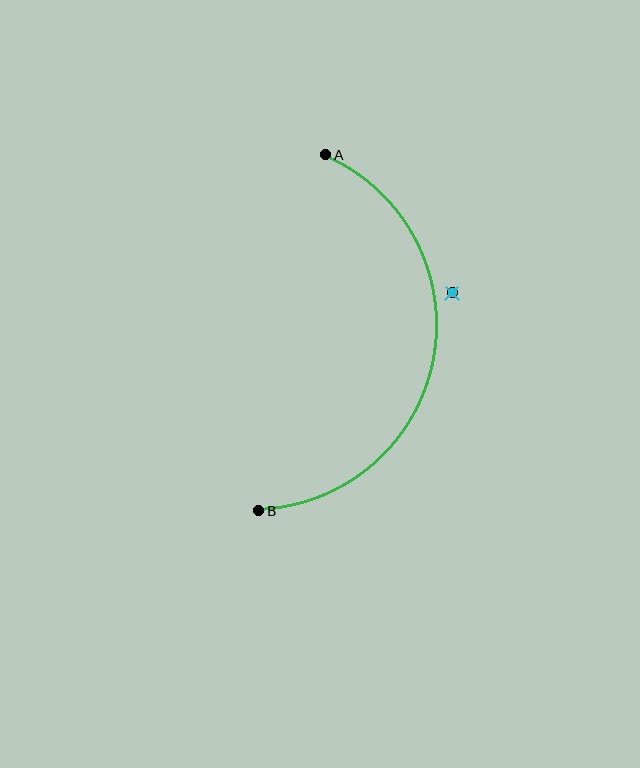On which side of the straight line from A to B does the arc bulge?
The arc bulges to the right of the straight line connecting A and B.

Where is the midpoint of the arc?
The arc midpoint is the point on the curve farthest from the straight line joining A and B. It sits to the right of that line.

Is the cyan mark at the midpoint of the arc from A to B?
No — the cyan mark does not lie on the arc at all. It sits slightly outside the curve.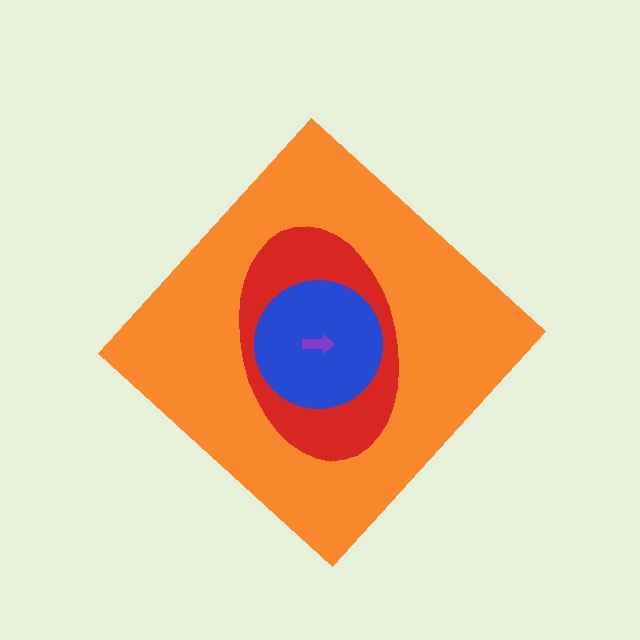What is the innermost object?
The purple arrow.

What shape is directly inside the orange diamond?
The red ellipse.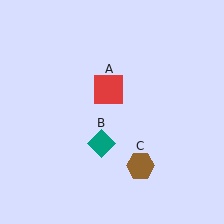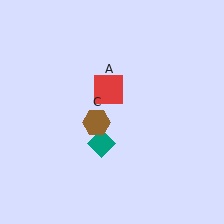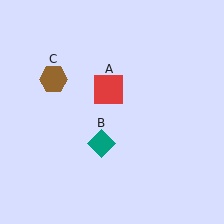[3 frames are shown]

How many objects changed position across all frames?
1 object changed position: brown hexagon (object C).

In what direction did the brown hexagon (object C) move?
The brown hexagon (object C) moved up and to the left.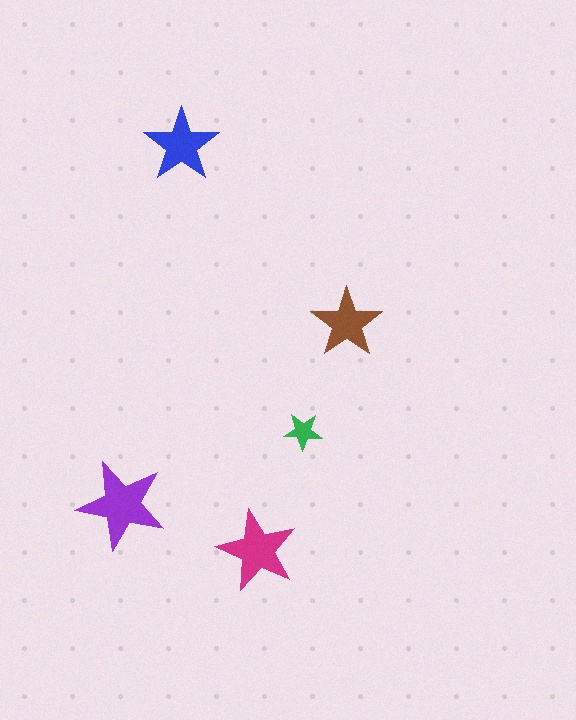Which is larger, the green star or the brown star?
The brown one.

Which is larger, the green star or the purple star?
The purple one.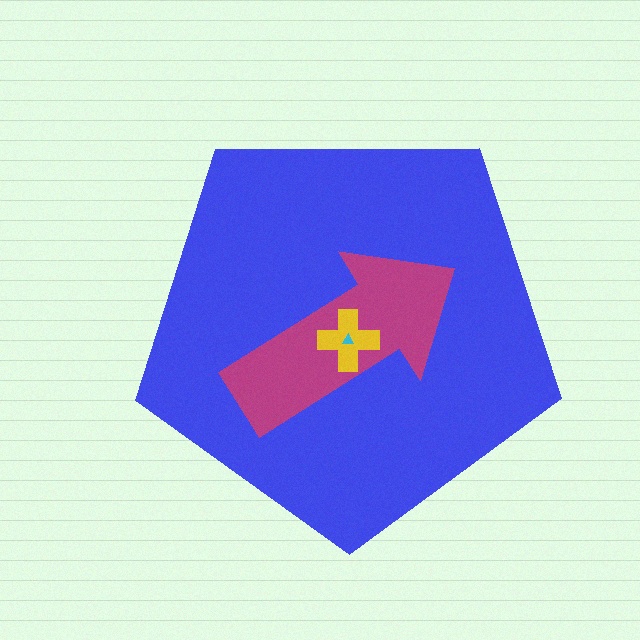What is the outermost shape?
The blue pentagon.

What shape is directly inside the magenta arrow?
The yellow cross.